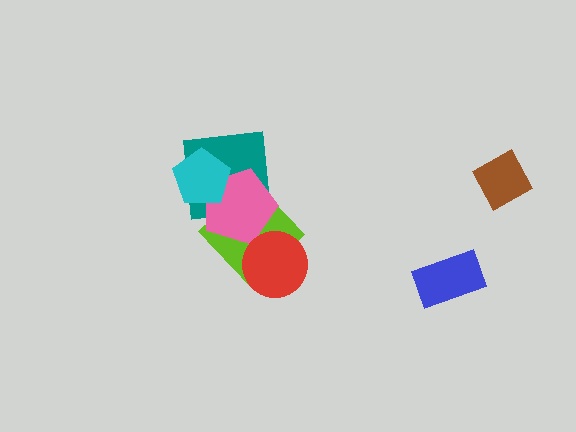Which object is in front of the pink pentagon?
The cyan pentagon is in front of the pink pentagon.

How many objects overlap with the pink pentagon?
3 objects overlap with the pink pentagon.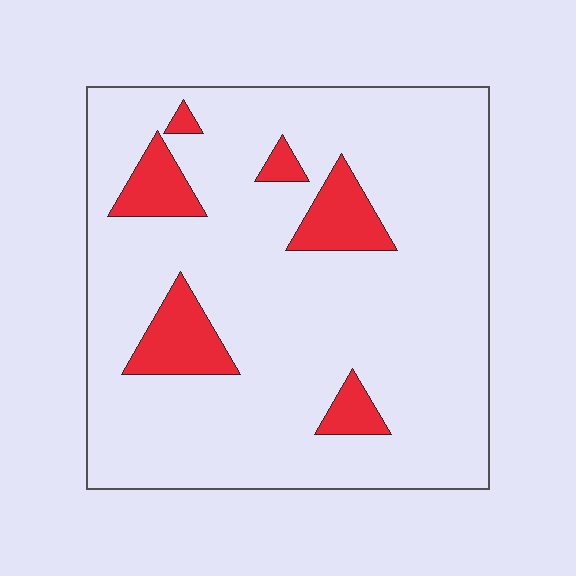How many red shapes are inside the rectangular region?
6.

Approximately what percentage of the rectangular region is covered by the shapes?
Approximately 15%.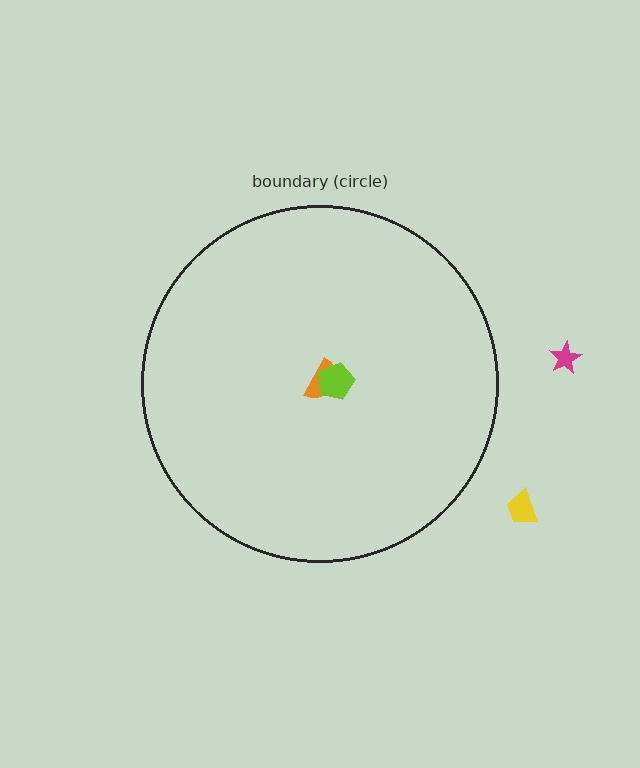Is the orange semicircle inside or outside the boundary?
Inside.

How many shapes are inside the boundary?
2 inside, 2 outside.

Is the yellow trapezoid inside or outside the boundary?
Outside.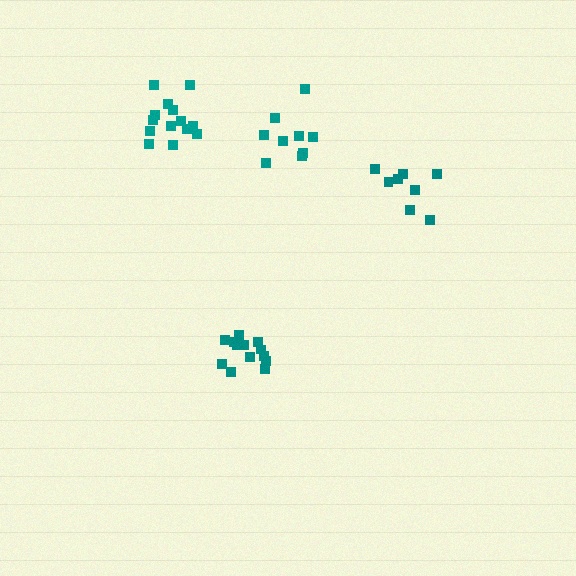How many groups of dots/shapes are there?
There are 4 groups.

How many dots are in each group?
Group 1: 8 dots, Group 2: 14 dots, Group 3: 13 dots, Group 4: 9 dots (44 total).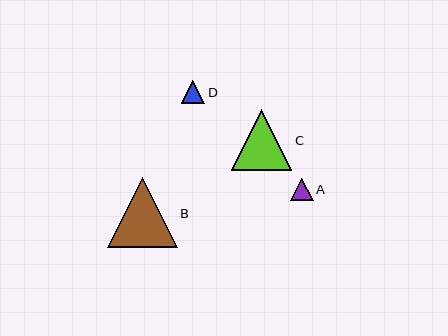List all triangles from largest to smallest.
From largest to smallest: B, C, D, A.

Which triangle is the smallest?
Triangle A is the smallest with a size of approximately 23 pixels.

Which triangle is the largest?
Triangle B is the largest with a size of approximately 70 pixels.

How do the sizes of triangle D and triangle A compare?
Triangle D and triangle A are approximately the same size.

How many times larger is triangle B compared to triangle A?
Triangle B is approximately 3.1 times the size of triangle A.